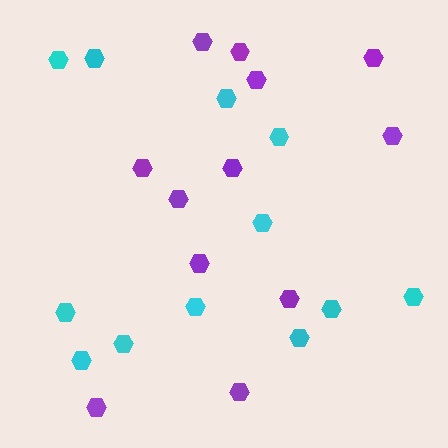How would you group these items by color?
There are 2 groups: one group of cyan hexagons (12) and one group of purple hexagons (12).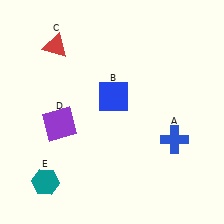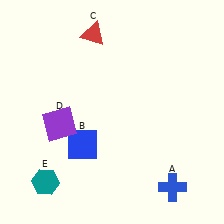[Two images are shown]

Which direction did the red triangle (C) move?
The red triangle (C) moved right.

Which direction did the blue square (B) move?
The blue square (B) moved down.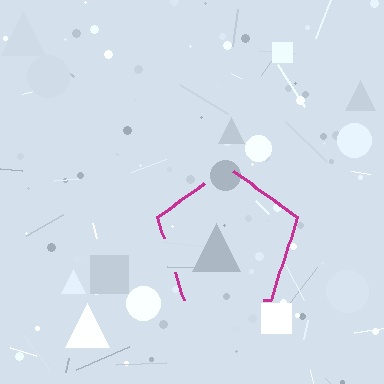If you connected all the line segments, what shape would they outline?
They would outline a pentagon.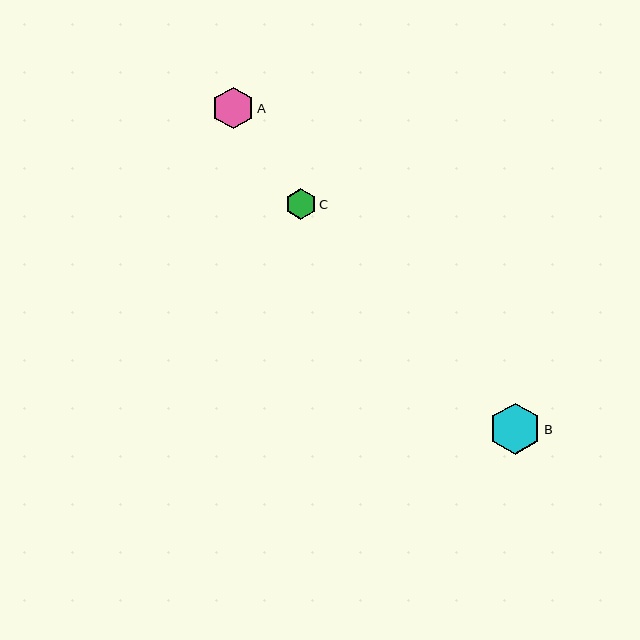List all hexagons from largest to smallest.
From largest to smallest: B, A, C.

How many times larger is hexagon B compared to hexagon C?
Hexagon B is approximately 1.7 times the size of hexagon C.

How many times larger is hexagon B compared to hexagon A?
Hexagon B is approximately 1.2 times the size of hexagon A.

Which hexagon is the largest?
Hexagon B is the largest with a size of approximately 52 pixels.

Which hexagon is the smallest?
Hexagon C is the smallest with a size of approximately 31 pixels.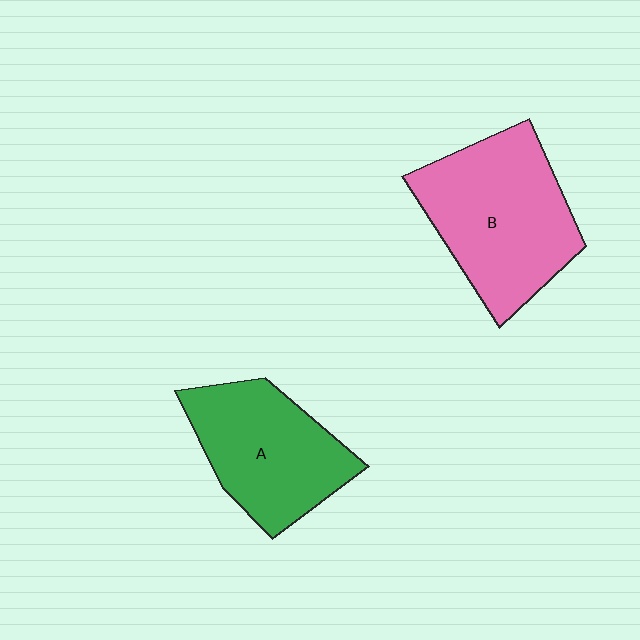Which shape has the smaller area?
Shape A (green).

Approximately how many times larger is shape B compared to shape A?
Approximately 1.2 times.